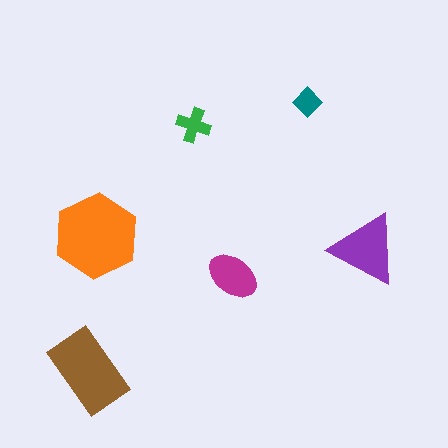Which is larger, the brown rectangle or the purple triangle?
The brown rectangle.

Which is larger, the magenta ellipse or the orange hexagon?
The orange hexagon.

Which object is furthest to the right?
The purple triangle is rightmost.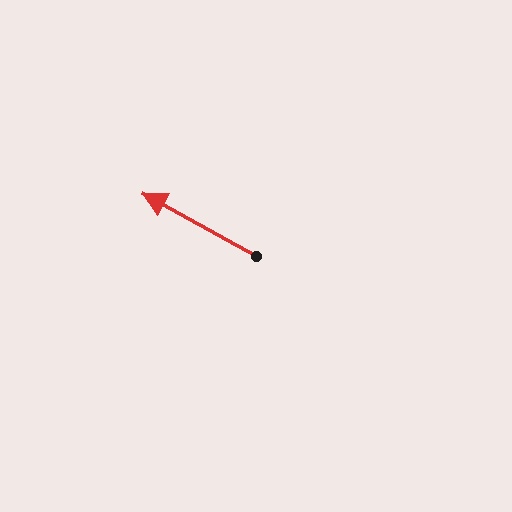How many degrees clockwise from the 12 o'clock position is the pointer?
Approximately 299 degrees.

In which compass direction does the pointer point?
Northwest.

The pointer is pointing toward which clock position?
Roughly 10 o'clock.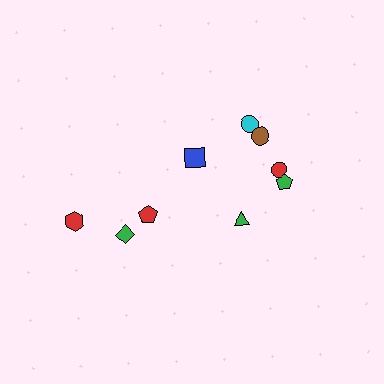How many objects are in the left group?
There are 3 objects.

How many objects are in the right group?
There are 6 objects.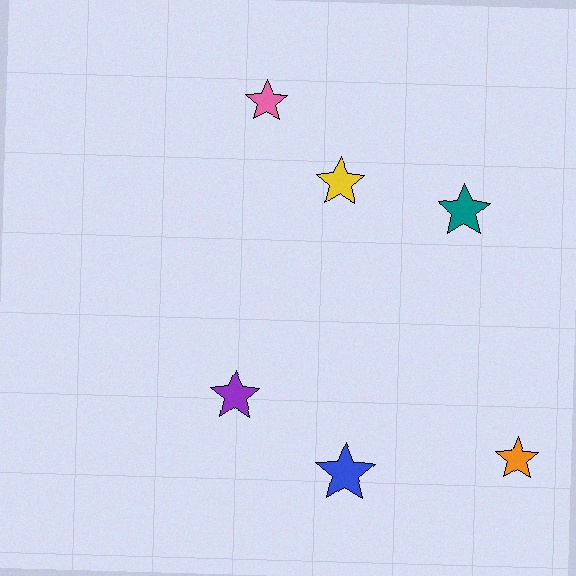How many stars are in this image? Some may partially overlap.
There are 6 stars.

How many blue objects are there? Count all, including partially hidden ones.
There is 1 blue object.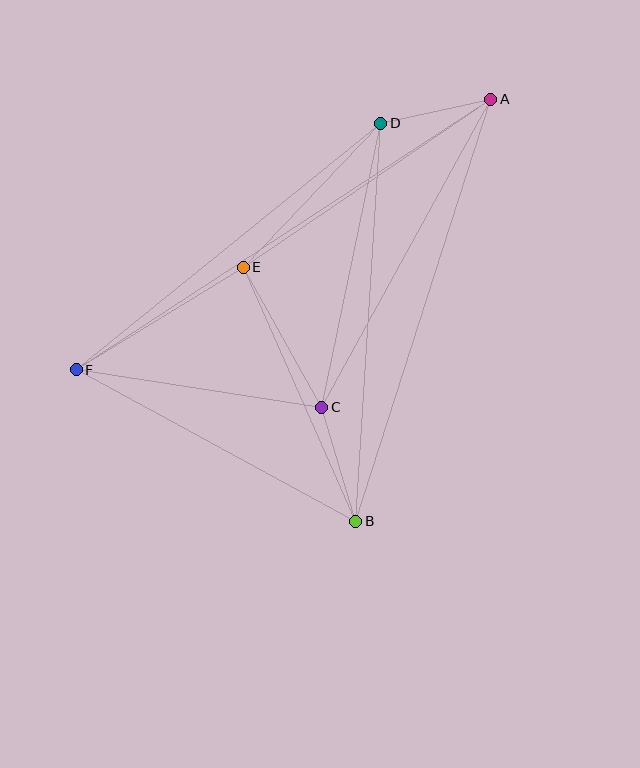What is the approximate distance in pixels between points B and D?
The distance between B and D is approximately 399 pixels.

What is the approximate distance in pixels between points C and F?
The distance between C and F is approximately 249 pixels.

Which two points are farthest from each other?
Points A and F are farthest from each other.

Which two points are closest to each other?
Points A and D are closest to each other.